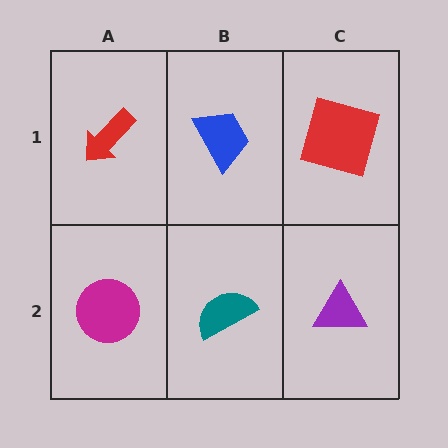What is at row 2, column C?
A purple triangle.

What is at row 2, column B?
A teal semicircle.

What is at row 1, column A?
A red arrow.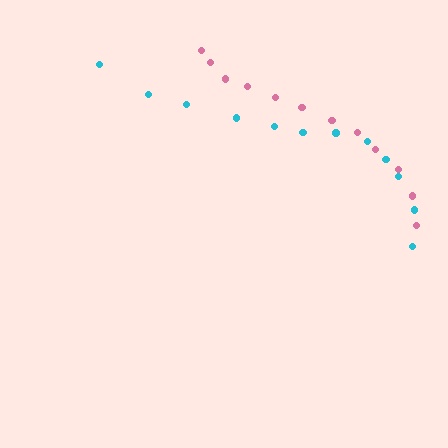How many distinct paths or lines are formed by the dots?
There are 2 distinct paths.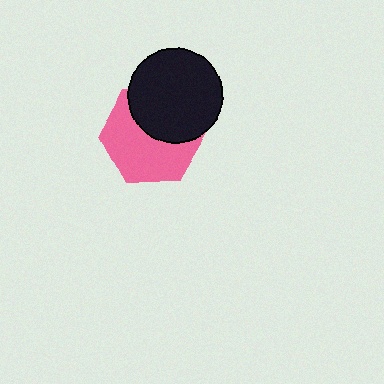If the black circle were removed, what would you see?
You would see the complete pink hexagon.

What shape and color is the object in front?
The object in front is a black circle.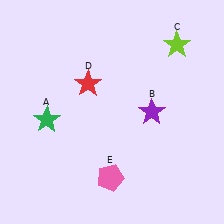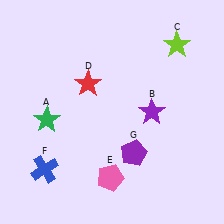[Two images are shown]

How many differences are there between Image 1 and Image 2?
There are 2 differences between the two images.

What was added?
A blue cross (F), a purple pentagon (G) were added in Image 2.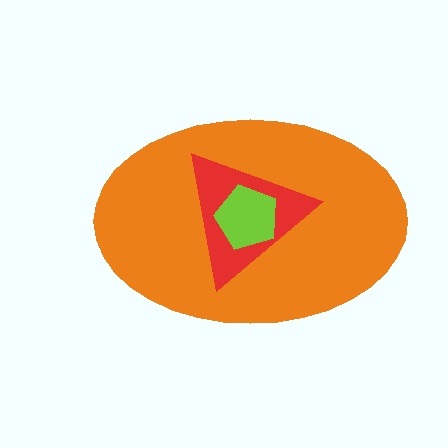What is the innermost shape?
The lime pentagon.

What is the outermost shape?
The orange ellipse.